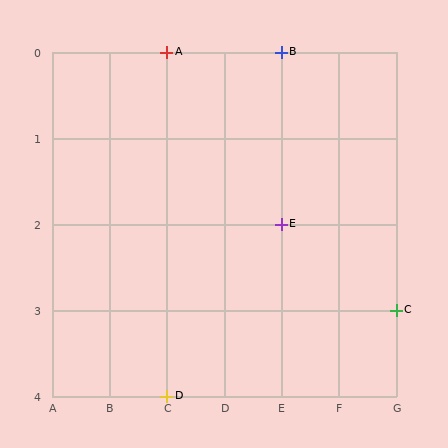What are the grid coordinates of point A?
Point A is at grid coordinates (C, 0).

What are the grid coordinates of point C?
Point C is at grid coordinates (G, 3).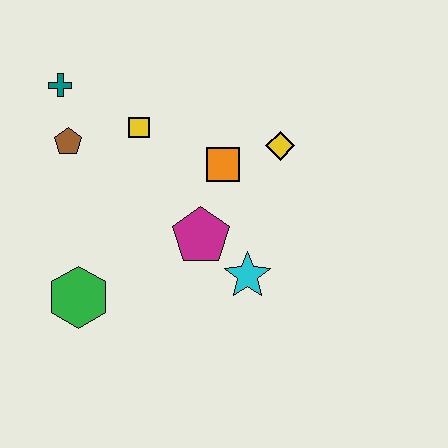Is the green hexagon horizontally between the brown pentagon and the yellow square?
Yes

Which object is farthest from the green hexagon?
The yellow diamond is farthest from the green hexagon.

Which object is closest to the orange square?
The yellow diamond is closest to the orange square.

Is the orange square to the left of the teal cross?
No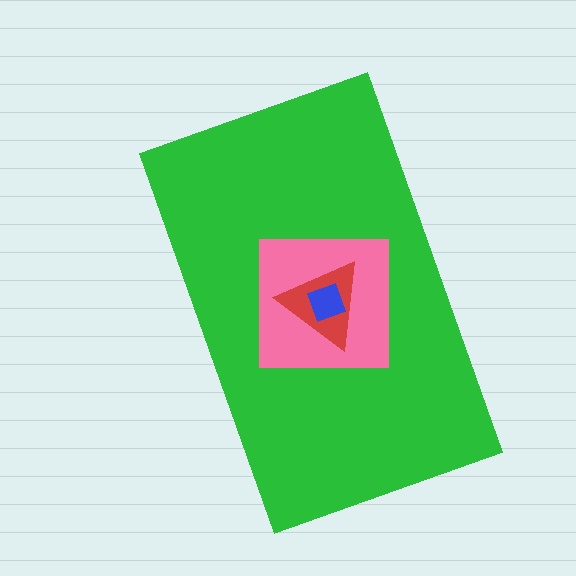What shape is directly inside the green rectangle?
The pink square.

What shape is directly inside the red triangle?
The blue diamond.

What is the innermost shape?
The blue diamond.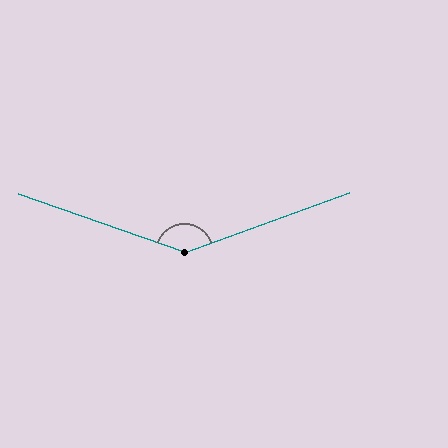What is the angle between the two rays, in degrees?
Approximately 141 degrees.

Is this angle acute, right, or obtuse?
It is obtuse.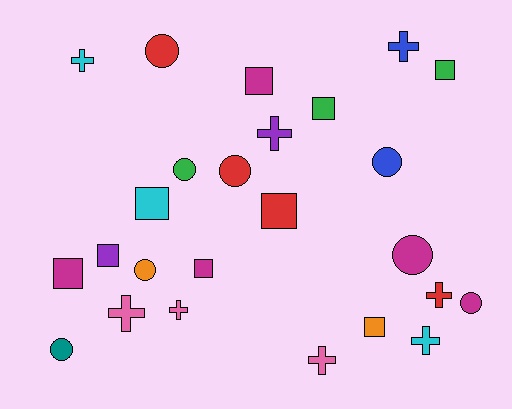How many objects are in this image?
There are 25 objects.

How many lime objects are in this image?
There are no lime objects.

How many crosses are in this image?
There are 8 crosses.